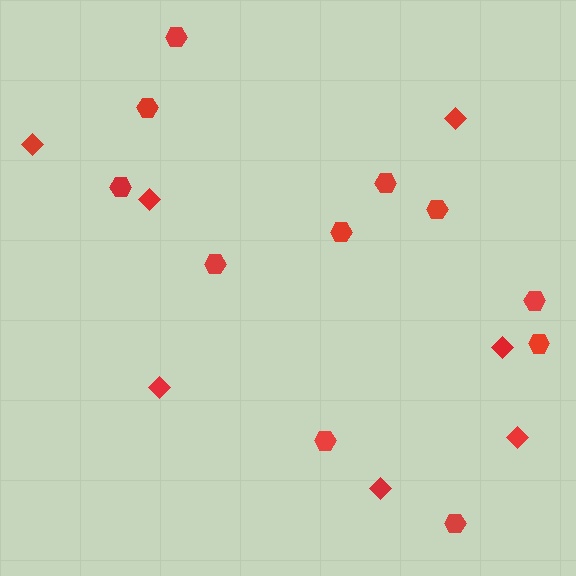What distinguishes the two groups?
There are 2 groups: one group of hexagons (11) and one group of diamonds (7).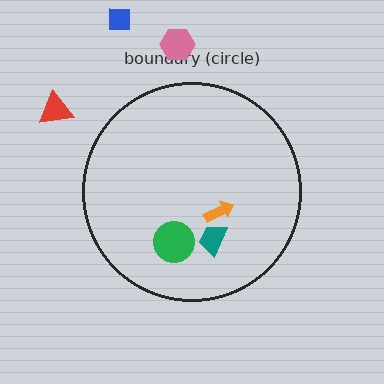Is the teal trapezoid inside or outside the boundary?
Inside.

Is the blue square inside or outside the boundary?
Outside.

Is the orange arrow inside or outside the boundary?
Inside.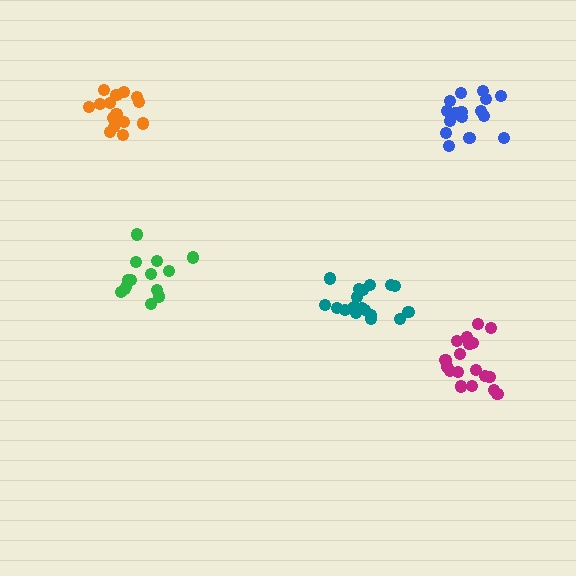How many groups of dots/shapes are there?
There are 5 groups.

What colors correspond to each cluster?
The clusters are colored: teal, orange, magenta, green, blue.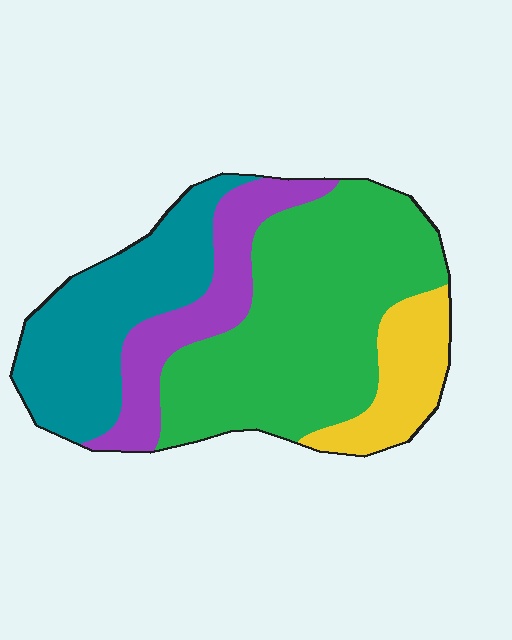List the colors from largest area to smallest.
From largest to smallest: green, teal, purple, yellow.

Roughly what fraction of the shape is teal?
Teal covers roughly 25% of the shape.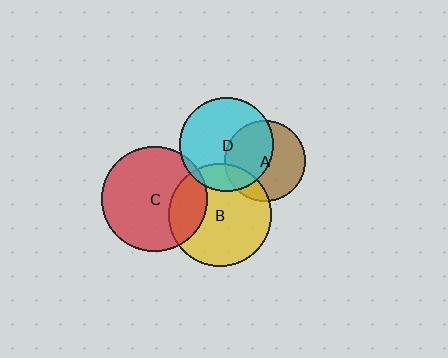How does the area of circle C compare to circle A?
Approximately 1.7 times.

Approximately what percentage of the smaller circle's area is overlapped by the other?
Approximately 15%.